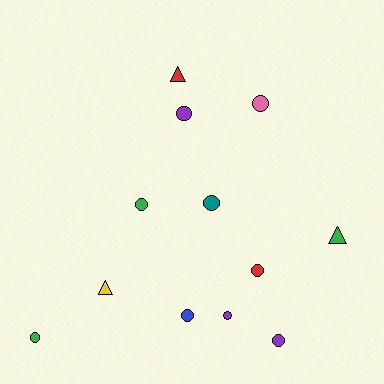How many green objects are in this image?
There are 3 green objects.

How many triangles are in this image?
There are 3 triangles.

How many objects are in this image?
There are 12 objects.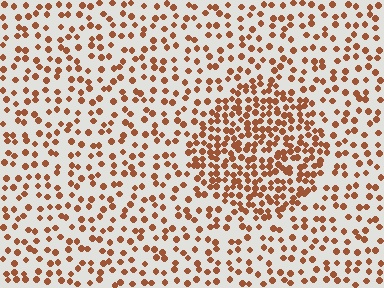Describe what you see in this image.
The image contains small brown elements arranged at two different densities. A circle-shaped region is visible where the elements are more densely packed than the surrounding area.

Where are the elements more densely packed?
The elements are more densely packed inside the circle boundary.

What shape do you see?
I see a circle.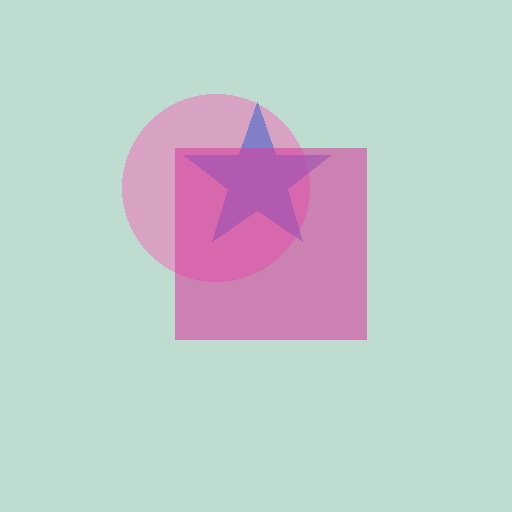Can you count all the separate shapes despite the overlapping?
Yes, there are 3 separate shapes.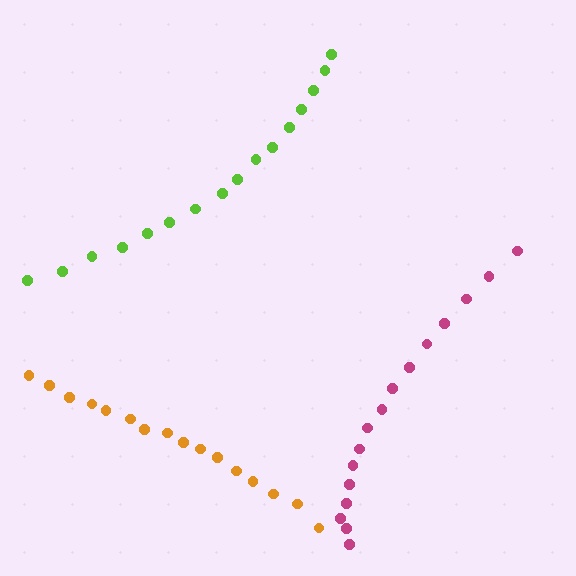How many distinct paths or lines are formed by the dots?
There are 3 distinct paths.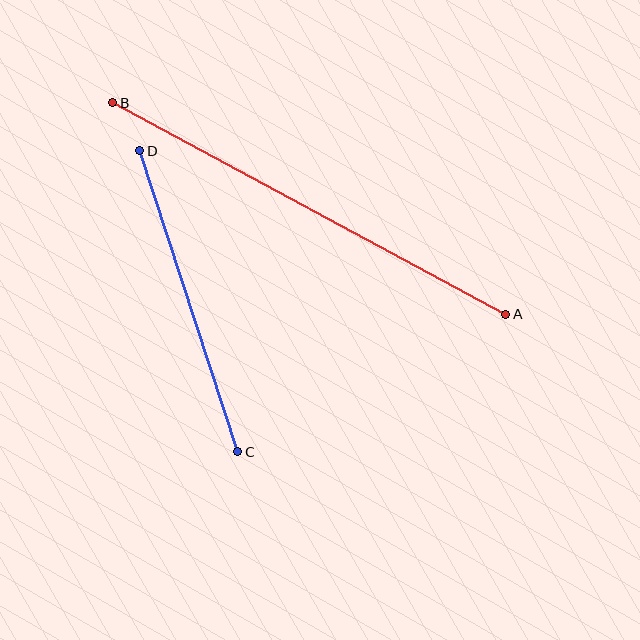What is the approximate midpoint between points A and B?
The midpoint is at approximately (309, 209) pixels.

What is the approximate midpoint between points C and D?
The midpoint is at approximately (189, 301) pixels.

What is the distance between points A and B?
The distance is approximately 446 pixels.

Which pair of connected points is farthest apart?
Points A and B are farthest apart.